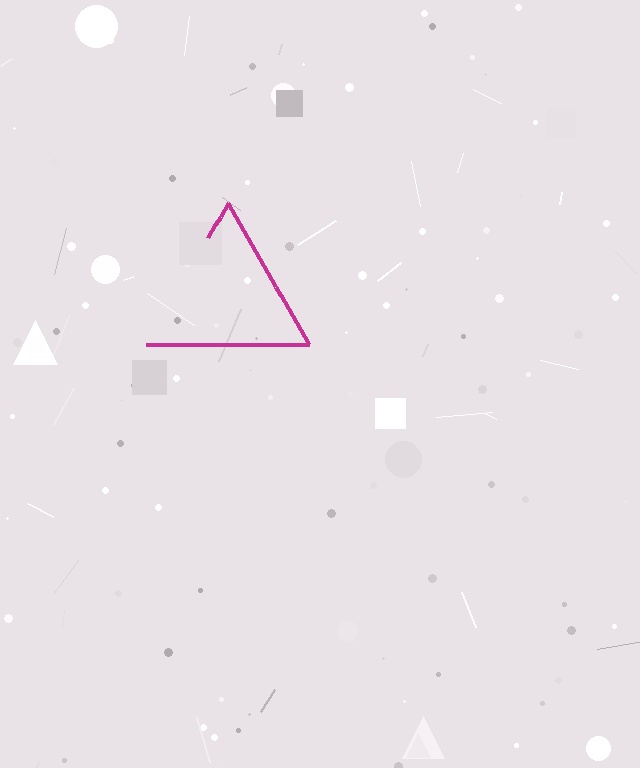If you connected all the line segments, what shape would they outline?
They would outline a triangle.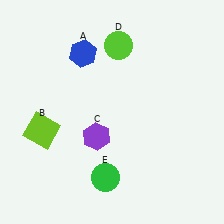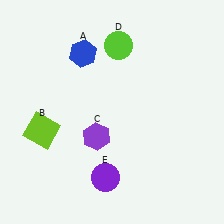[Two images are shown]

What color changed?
The circle (E) changed from green in Image 1 to purple in Image 2.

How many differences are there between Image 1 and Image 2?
There is 1 difference between the two images.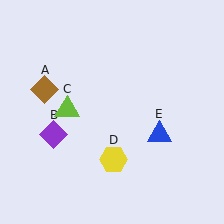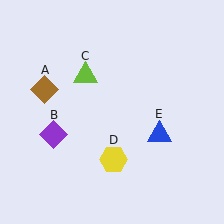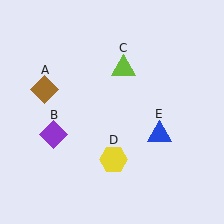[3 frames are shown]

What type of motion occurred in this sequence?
The lime triangle (object C) rotated clockwise around the center of the scene.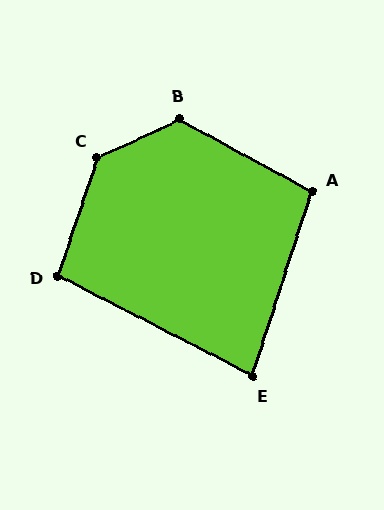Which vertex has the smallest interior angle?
E, at approximately 81 degrees.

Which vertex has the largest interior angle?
C, at approximately 133 degrees.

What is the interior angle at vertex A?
Approximately 101 degrees (obtuse).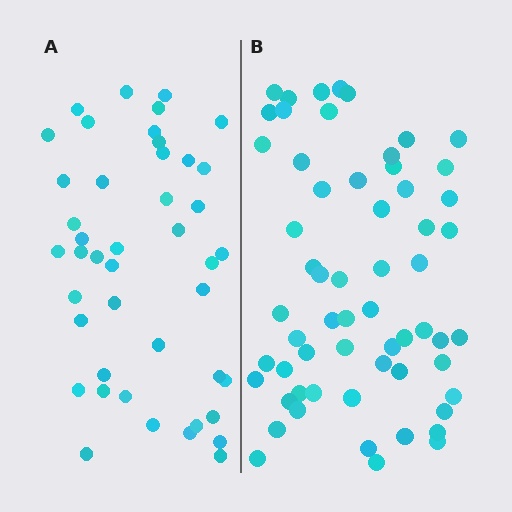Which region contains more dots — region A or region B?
Region B (the right region) has more dots.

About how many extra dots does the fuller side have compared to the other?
Region B has approximately 15 more dots than region A.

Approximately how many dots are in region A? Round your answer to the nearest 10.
About 40 dots. (The exact count is 44, which rounds to 40.)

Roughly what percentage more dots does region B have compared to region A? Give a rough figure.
About 35% more.